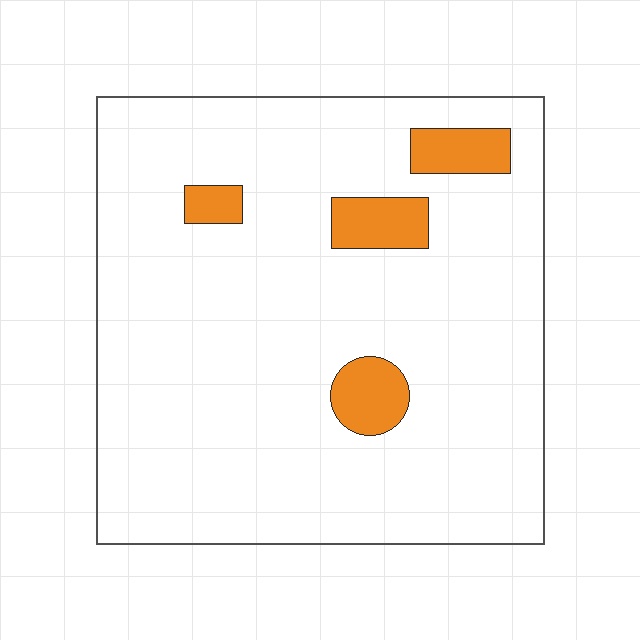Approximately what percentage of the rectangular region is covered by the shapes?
Approximately 10%.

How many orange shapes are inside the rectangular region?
4.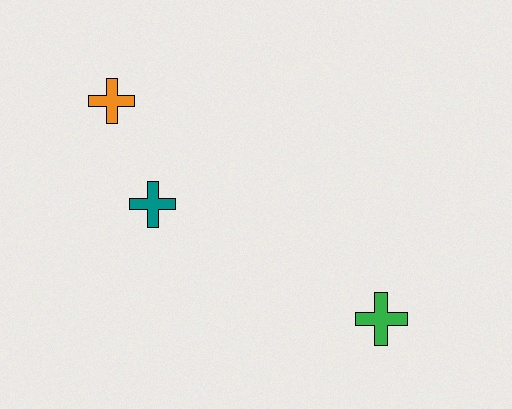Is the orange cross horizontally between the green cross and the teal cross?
No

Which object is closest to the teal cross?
The orange cross is closest to the teal cross.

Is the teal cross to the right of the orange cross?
Yes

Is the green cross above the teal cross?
No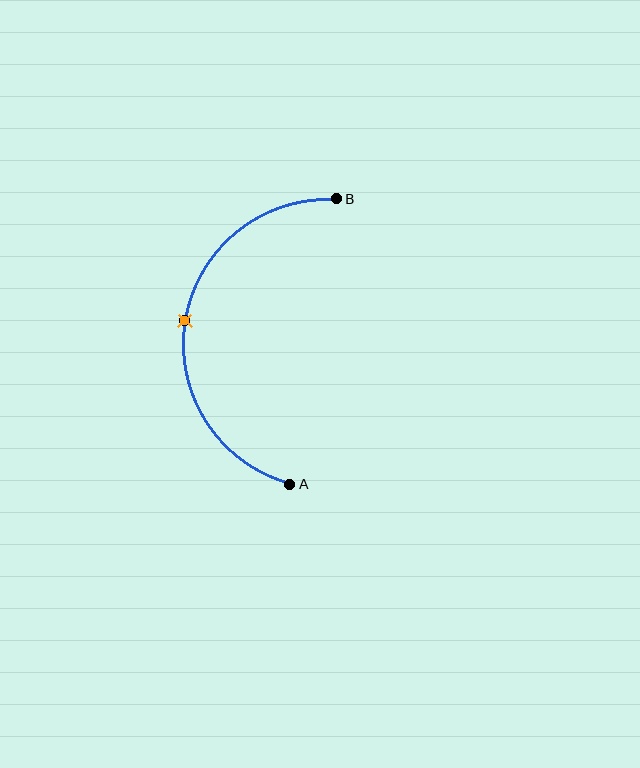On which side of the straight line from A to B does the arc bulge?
The arc bulges to the left of the straight line connecting A and B.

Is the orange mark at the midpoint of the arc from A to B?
Yes. The orange mark lies on the arc at equal arc-length from both A and B — it is the arc midpoint.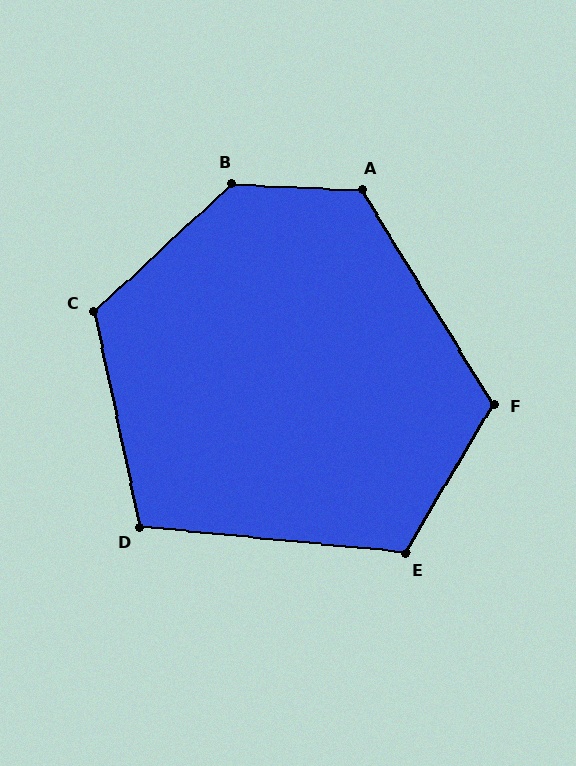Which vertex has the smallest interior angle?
D, at approximately 108 degrees.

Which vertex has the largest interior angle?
B, at approximately 135 degrees.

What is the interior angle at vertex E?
Approximately 115 degrees (obtuse).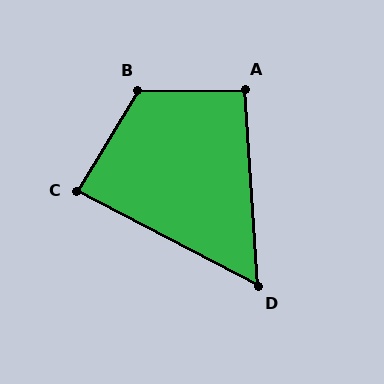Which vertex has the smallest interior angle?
D, at approximately 59 degrees.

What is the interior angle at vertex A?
Approximately 93 degrees (approximately right).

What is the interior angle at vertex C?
Approximately 87 degrees (approximately right).